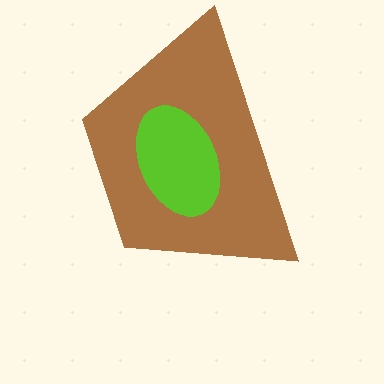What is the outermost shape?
The brown trapezoid.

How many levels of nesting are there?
2.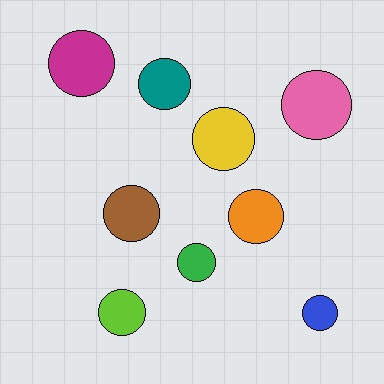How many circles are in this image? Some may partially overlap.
There are 9 circles.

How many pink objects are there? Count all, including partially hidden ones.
There is 1 pink object.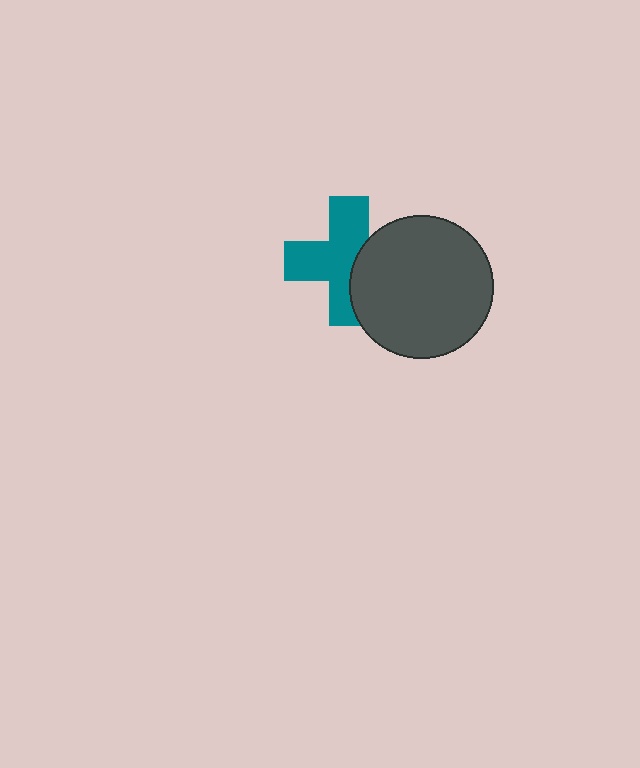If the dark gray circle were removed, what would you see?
You would see the complete teal cross.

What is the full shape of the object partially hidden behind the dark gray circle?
The partially hidden object is a teal cross.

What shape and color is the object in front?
The object in front is a dark gray circle.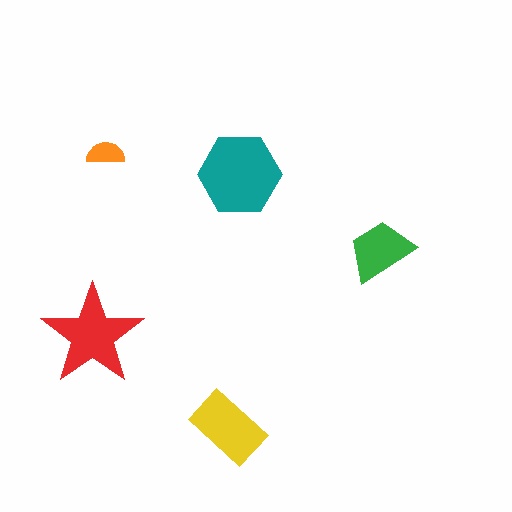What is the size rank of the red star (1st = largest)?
2nd.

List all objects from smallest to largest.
The orange semicircle, the green trapezoid, the yellow rectangle, the red star, the teal hexagon.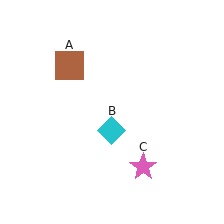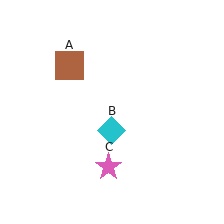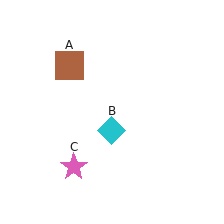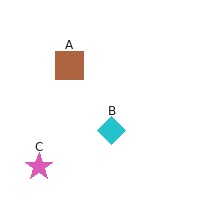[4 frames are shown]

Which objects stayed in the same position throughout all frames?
Brown square (object A) and cyan diamond (object B) remained stationary.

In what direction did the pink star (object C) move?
The pink star (object C) moved left.